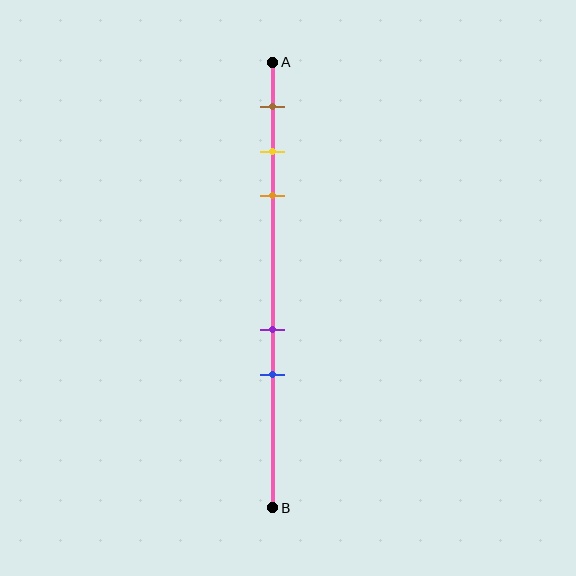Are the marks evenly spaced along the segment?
No, the marks are not evenly spaced.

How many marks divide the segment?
There are 5 marks dividing the segment.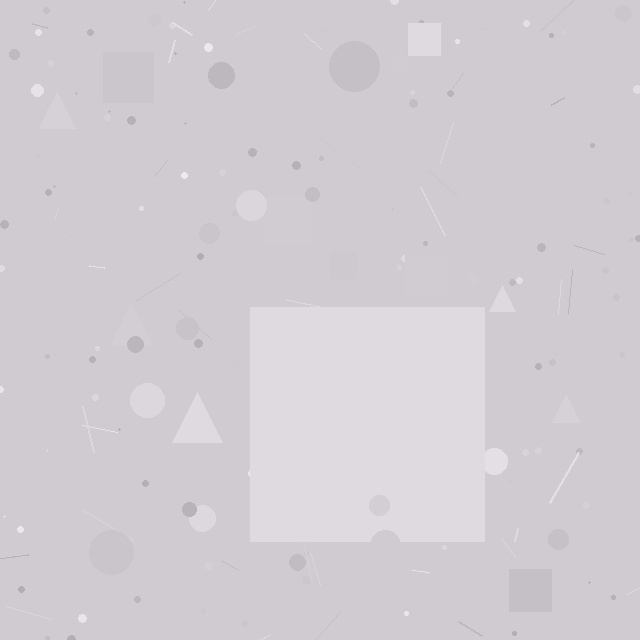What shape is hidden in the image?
A square is hidden in the image.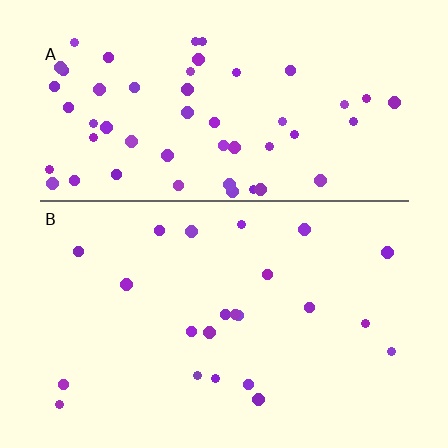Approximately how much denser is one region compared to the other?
Approximately 2.4× — region A over region B.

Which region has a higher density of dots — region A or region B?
A (the top).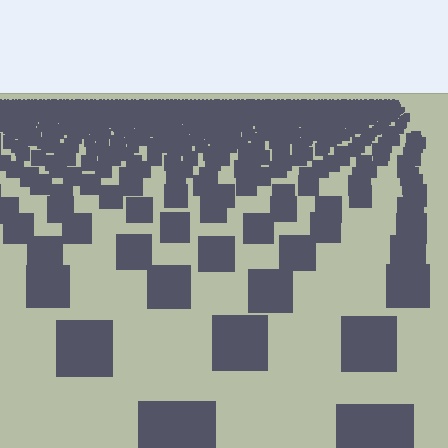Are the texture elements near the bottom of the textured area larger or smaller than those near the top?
Larger. Near the bottom, elements are closer to the viewer and appear at a bigger on-screen size.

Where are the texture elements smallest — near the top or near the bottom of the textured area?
Near the top.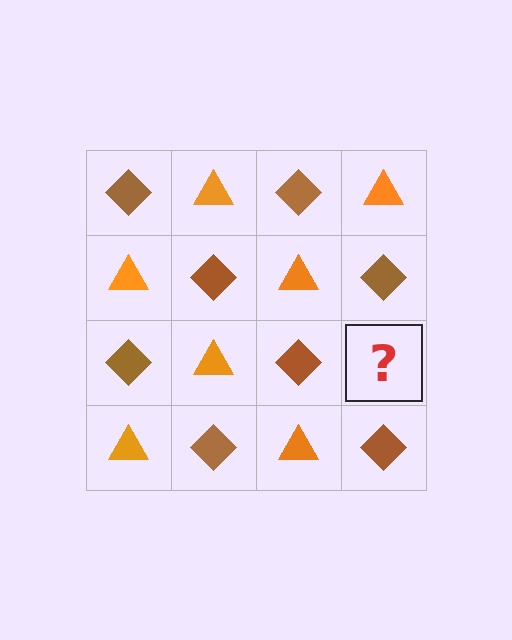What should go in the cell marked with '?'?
The missing cell should contain an orange triangle.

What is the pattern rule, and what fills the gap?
The rule is that it alternates brown diamond and orange triangle in a checkerboard pattern. The gap should be filled with an orange triangle.